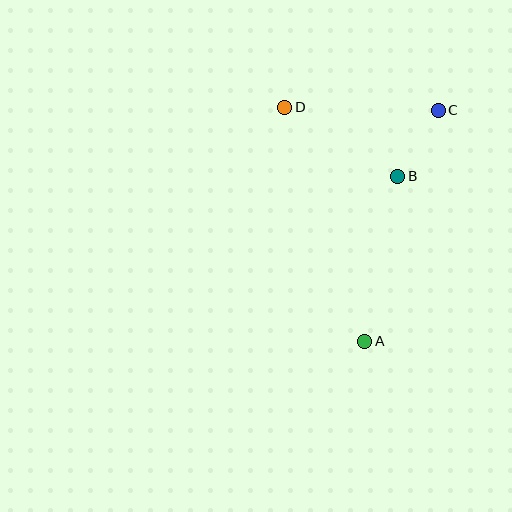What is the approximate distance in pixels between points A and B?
The distance between A and B is approximately 169 pixels.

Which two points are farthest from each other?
Points A and D are farthest from each other.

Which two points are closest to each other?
Points B and C are closest to each other.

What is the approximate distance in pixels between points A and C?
The distance between A and C is approximately 242 pixels.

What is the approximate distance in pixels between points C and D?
The distance between C and D is approximately 154 pixels.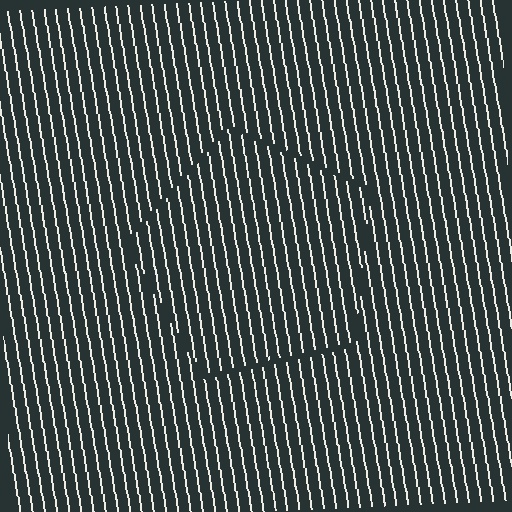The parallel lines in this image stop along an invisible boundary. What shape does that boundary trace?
An illusory pentagon. The interior of the shape contains the same grating, shifted by half a period — the contour is defined by the phase discontinuity where line-ends from the inner and outer gratings abut.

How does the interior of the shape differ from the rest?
The interior of the shape contains the same grating, shifted by half a period — the contour is defined by the phase discontinuity where line-ends from the inner and outer gratings abut.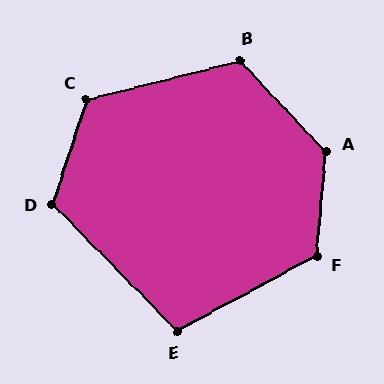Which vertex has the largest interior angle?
A, at approximately 131 degrees.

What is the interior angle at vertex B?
Approximately 119 degrees (obtuse).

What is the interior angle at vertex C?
Approximately 123 degrees (obtuse).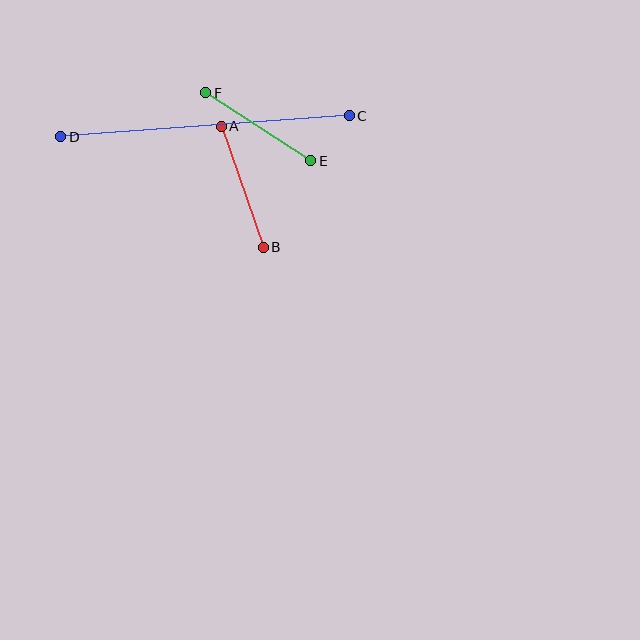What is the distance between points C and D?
The distance is approximately 289 pixels.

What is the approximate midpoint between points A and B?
The midpoint is at approximately (242, 187) pixels.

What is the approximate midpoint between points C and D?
The midpoint is at approximately (205, 126) pixels.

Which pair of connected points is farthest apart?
Points C and D are farthest apart.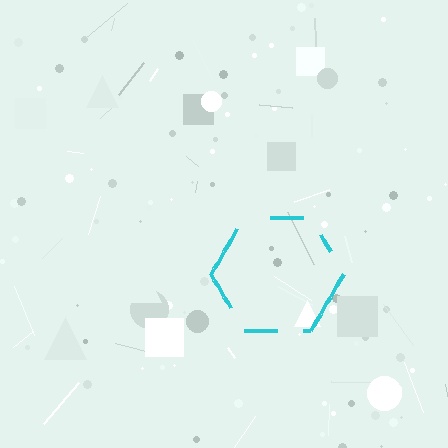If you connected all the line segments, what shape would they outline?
They would outline a hexagon.